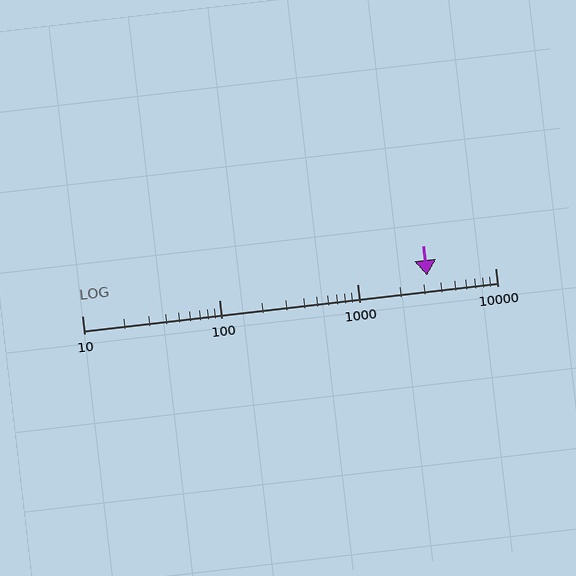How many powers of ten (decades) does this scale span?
The scale spans 3 decades, from 10 to 10000.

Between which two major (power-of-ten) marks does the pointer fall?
The pointer is between 1000 and 10000.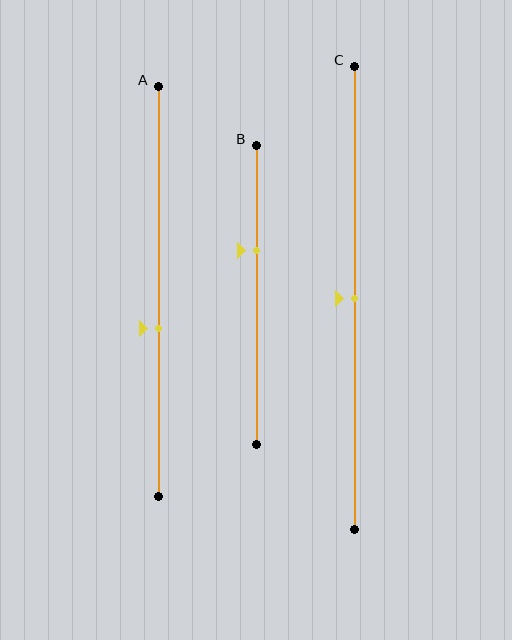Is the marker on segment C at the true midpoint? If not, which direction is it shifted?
Yes, the marker on segment C is at the true midpoint.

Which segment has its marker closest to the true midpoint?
Segment C has its marker closest to the true midpoint.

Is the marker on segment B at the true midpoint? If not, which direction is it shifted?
No, the marker on segment B is shifted upward by about 15% of the segment length.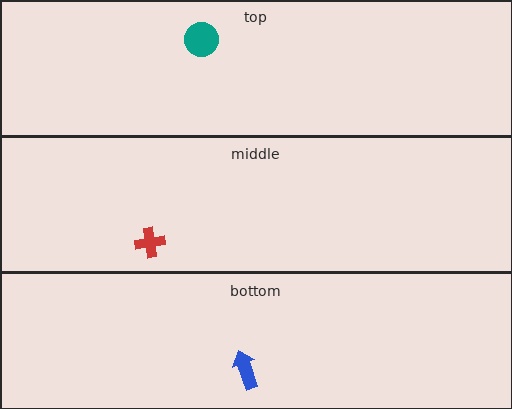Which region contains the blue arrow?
The bottom region.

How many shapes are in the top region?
1.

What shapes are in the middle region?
The red cross.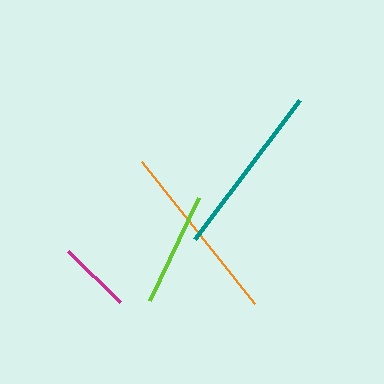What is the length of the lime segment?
The lime segment is approximately 114 pixels long.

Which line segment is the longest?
The orange line is the longest at approximately 182 pixels.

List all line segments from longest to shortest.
From longest to shortest: orange, teal, lime, magenta.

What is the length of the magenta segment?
The magenta segment is approximately 73 pixels long.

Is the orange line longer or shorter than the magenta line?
The orange line is longer than the magenta line.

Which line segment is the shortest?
The magenta line is the shortest at approximately 73 pixels.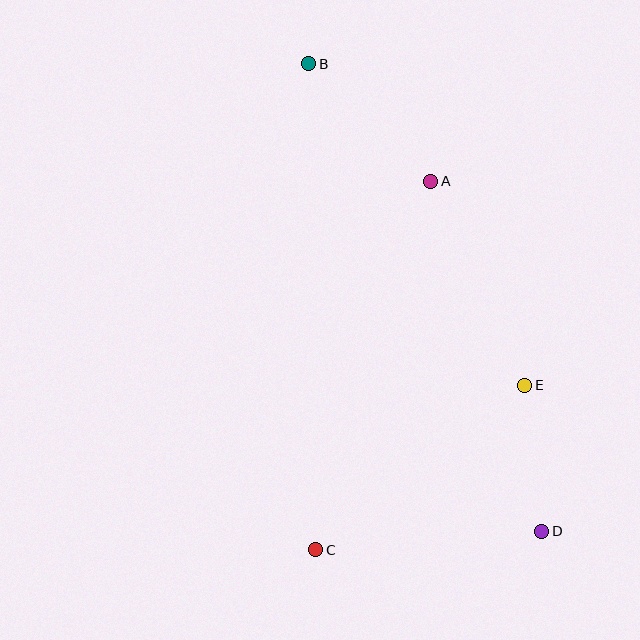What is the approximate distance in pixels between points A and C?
The distance between A and C is approximately 386 pixels.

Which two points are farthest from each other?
Points B and D are farthest from each other.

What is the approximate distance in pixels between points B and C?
The distance between B and C is approximately 486 pixels.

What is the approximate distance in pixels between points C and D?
The distance between C and D is approximately 227 pixels.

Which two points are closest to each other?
Points D and E are closest to each other.